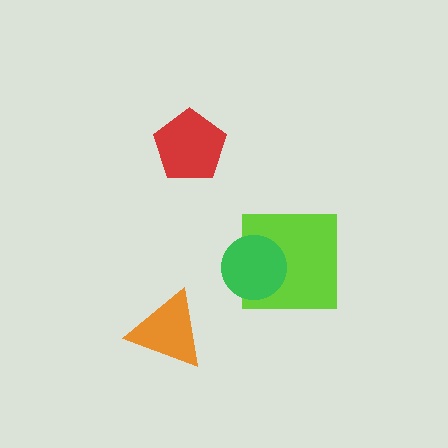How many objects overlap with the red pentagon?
0 objects overlap with the red pentagon.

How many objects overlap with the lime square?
1 object overlaps with the lime square.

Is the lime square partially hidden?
Yes, it is partially covered by another shape.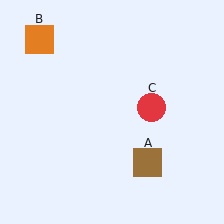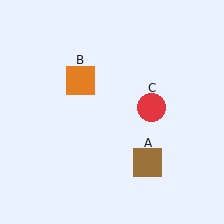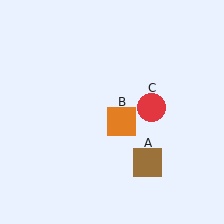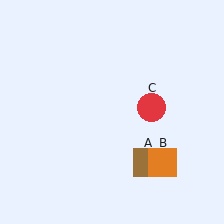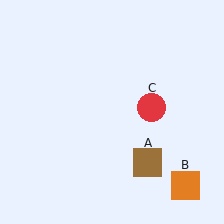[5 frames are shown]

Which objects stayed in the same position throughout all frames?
Brown square (object A) and red circle (object C) remained stationary.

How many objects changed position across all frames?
1 object changed position: orange square (object B).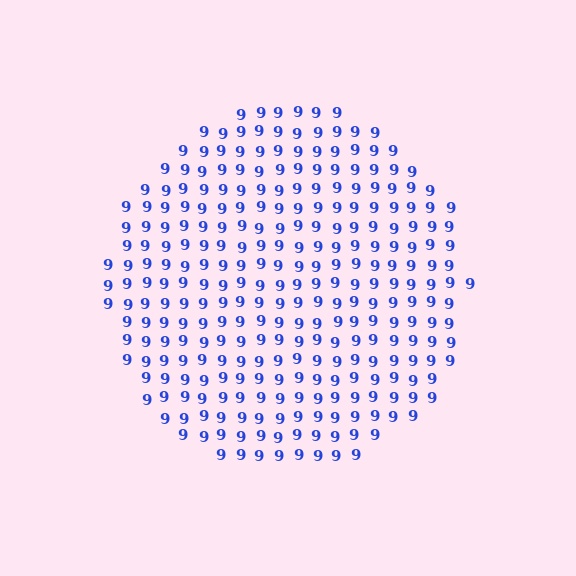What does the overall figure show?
The overall figure shows a circle.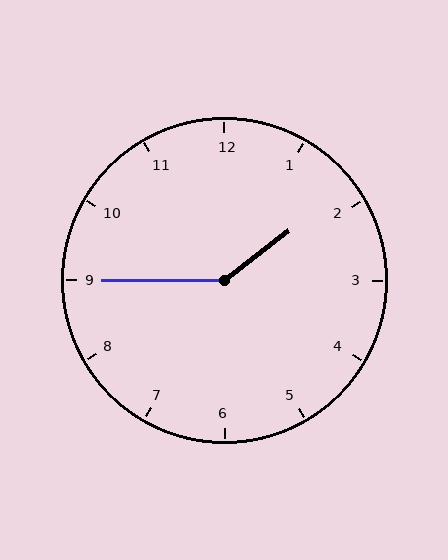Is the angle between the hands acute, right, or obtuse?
It is obtuse.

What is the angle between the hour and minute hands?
Approximately 142 degrees.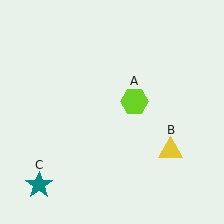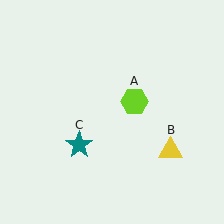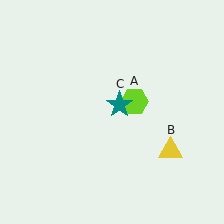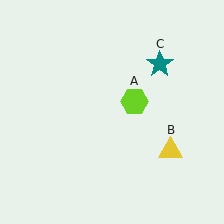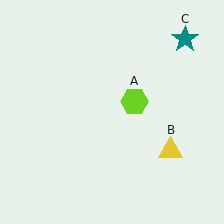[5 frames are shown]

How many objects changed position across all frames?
1 object changed position: teal star (object C).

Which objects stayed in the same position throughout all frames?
Lime hexagon (object A) and yellow triangle (object B) remained stationary.